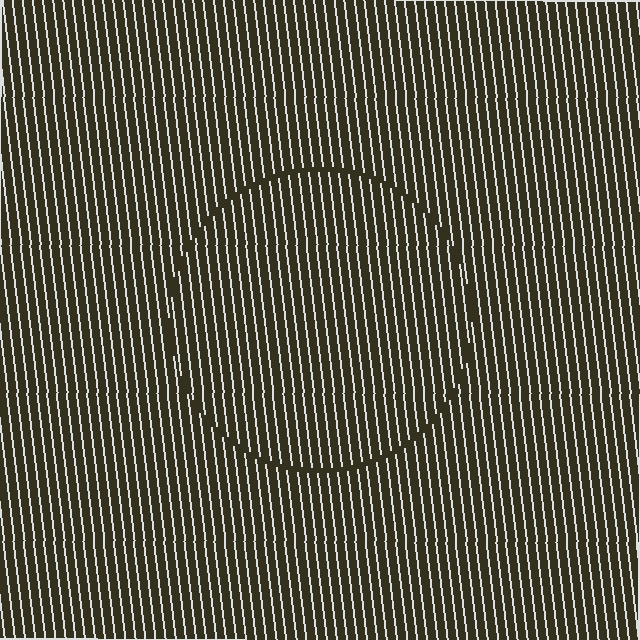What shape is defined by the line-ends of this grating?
An illusory circle. The interior of the shape contains the same grating, shifted by half a period — the contour is defined by the phase discontinuity where line-ends from the inner and outer gratings abut.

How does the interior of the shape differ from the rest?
The interior of the shape contains the same grating, shifted by half a period — the contour is defined by the phase discontinuity where line-ends from the inner and outer gratings abut.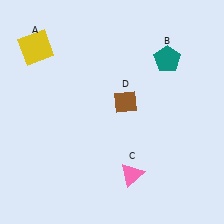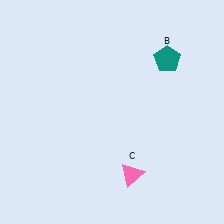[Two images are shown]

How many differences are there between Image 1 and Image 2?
There are 2 differences between the two images.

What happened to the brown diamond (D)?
The brown diamond (D) was removed in Image 2. It was in the top-right area of Image 1.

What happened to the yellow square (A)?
The yellow square (A) was removed in Image 2. It was in the top-left area of Image 1.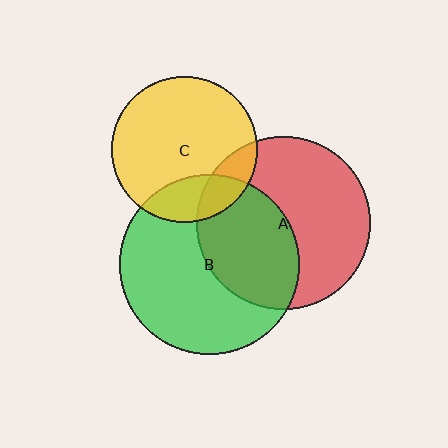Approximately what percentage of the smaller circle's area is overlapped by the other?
Approximately 15%.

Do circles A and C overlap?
Yes.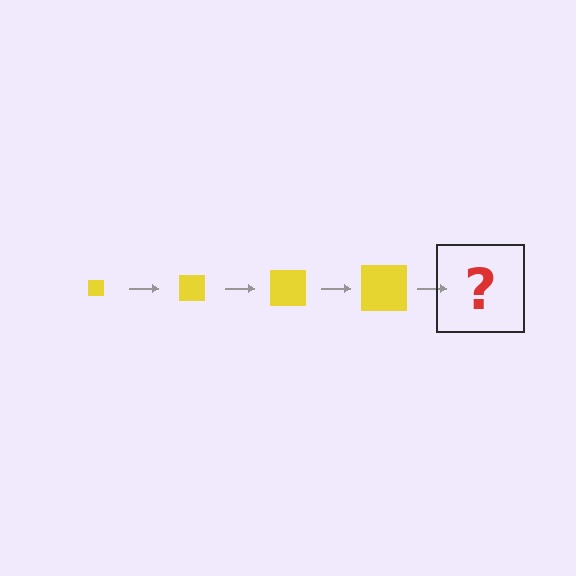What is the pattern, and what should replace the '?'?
The pattern is that the square gets progressively larger each step. The '?' should be a yellow square, larger than the previous one.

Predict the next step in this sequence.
The next step is a yellow square, larger than the previous one.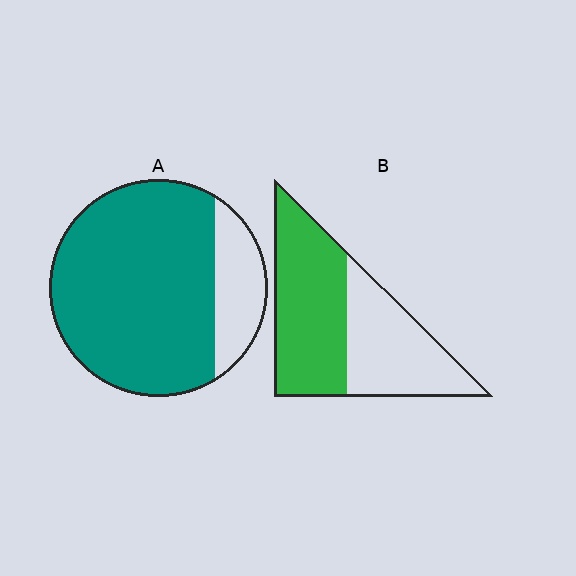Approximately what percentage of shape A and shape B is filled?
A is approximately 80% and B is approximately 55%.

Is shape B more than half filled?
Yes.